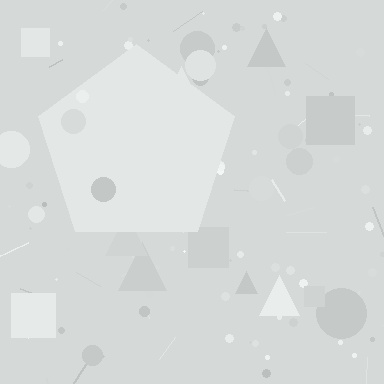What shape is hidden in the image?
A pentagon is hidden in the image.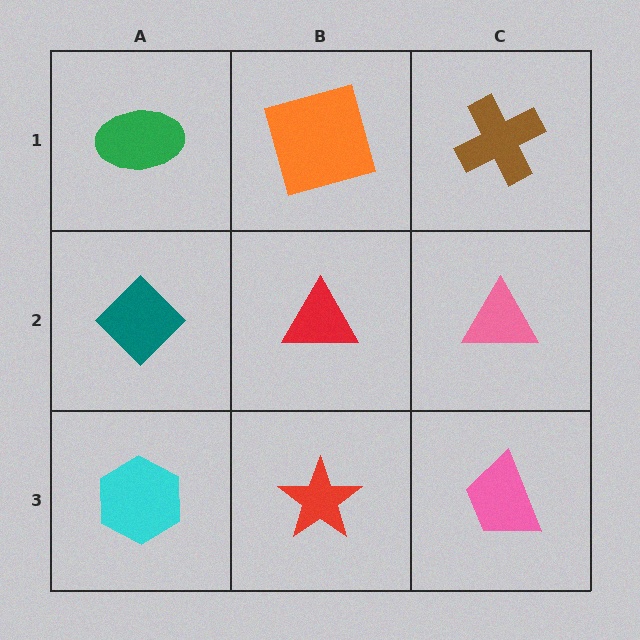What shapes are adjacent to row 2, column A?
A green ellipse (row 1, column A), a cyan hexagon (row 3, column A), a red triangle (row 2, column B).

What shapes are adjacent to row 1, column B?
A red triangle (row 2, column B), a green ellipse (row 1, column A), a brown cross (row 1, column C).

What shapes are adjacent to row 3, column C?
A pink triangle (row 2, column C), a red star (row 3, column B).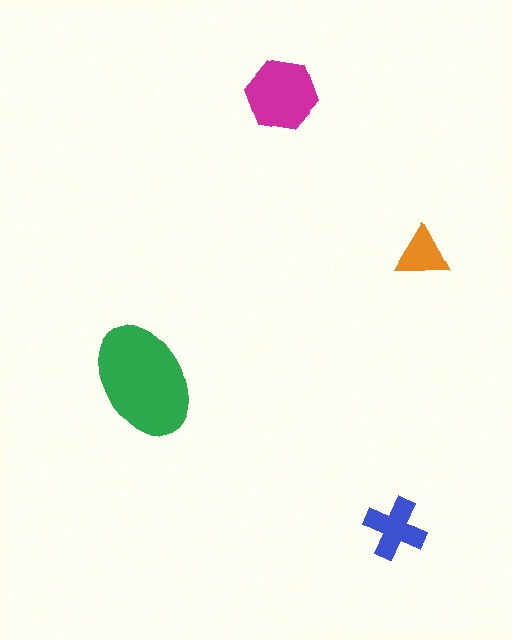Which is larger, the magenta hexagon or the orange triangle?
The magenta hexagon.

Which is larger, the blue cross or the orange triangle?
The blue cross.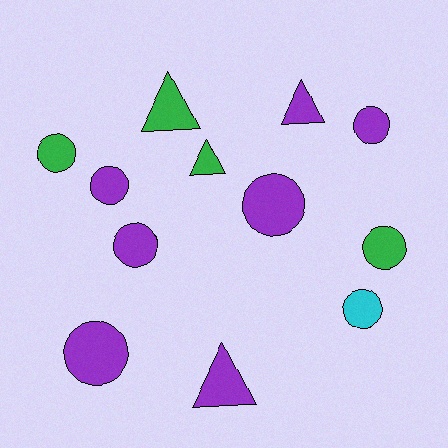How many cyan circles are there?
There is 1 cyan circle.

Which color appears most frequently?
Purple, with 7 objects.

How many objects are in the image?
There are 12 objects.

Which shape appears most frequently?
Circle, with 8 objects.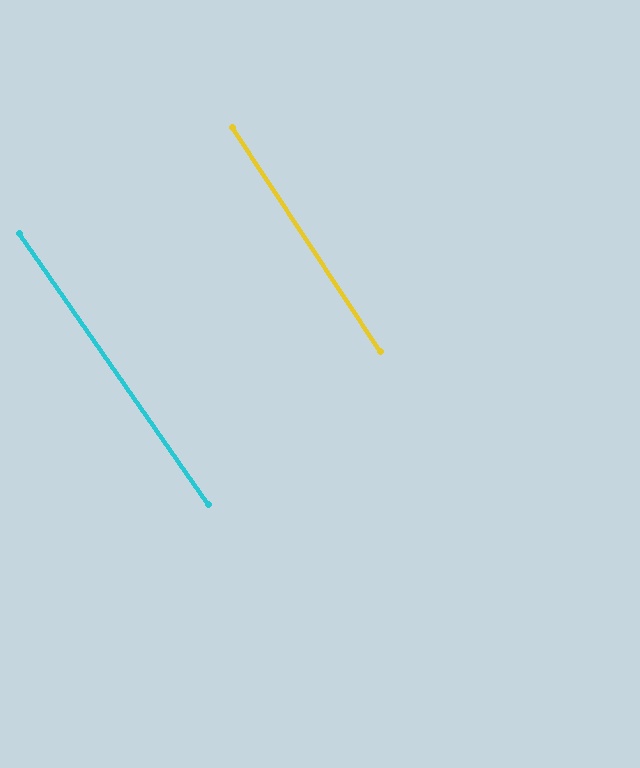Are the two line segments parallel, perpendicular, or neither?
Parallel — their directions differ by only 1.5°.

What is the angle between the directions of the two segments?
Approximately 2 degrees.